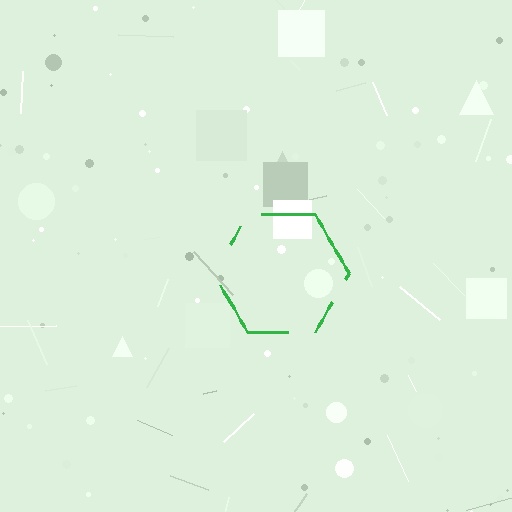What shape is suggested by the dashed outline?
The dashed outline suggests a hexagon.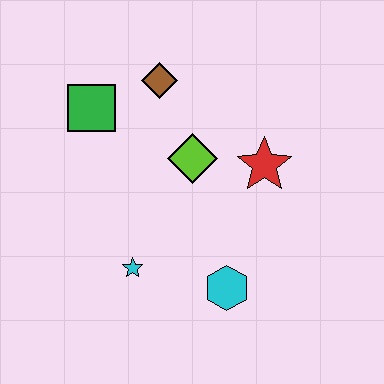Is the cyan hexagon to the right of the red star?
No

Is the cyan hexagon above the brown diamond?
No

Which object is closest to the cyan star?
The cyan hexagon is closest to the cyan star.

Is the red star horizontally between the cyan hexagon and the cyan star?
No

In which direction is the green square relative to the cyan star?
The green square is above the cyan star.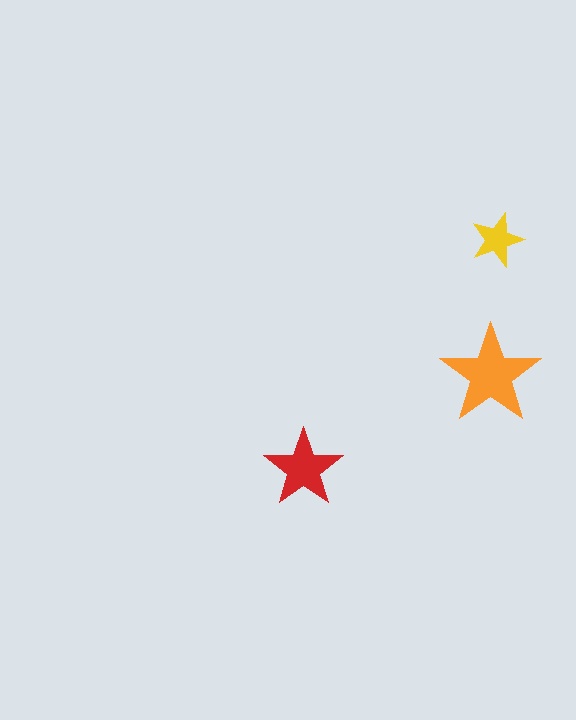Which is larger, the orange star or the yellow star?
The orange one.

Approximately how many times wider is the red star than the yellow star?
About 1.5 times wider.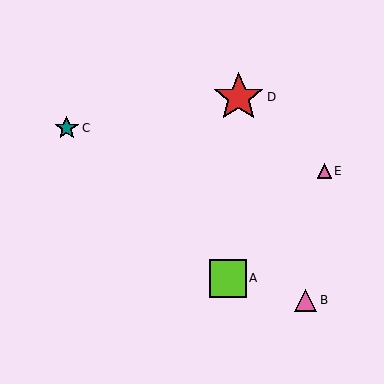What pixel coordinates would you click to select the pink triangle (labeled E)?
Click at (324, 171) to select the pink triangle E.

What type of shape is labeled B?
Shape B is a pink triangle.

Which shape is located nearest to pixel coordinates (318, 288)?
The pink triangle (labeled B) at (305, 300) is nearest to that location.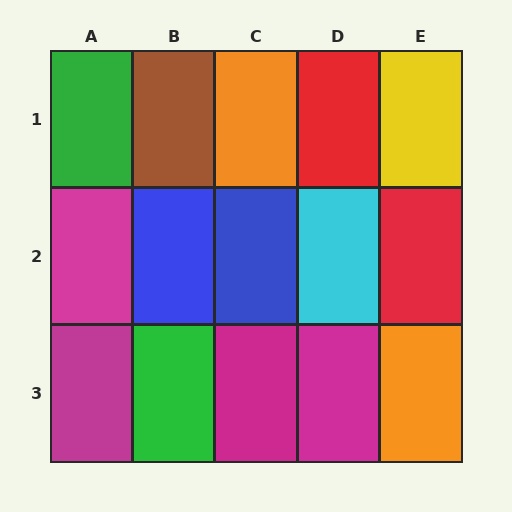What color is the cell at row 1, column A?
Green.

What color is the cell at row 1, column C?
Orange.